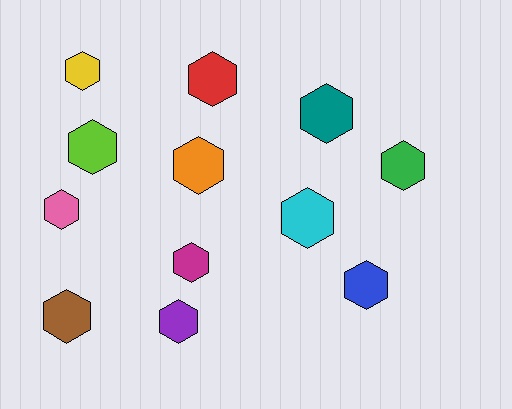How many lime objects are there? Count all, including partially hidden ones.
There is 1 lime object.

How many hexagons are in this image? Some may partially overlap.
There are 12 hexagons.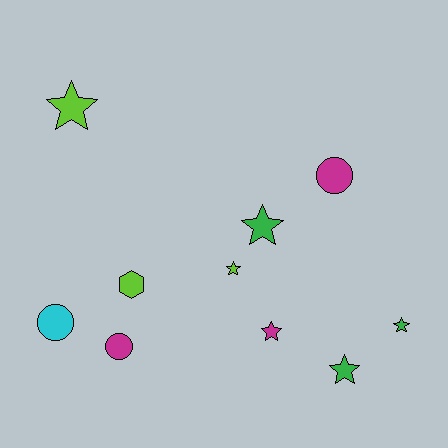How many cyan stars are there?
There are no cyan stars.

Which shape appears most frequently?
Star, with 6 objects.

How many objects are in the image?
There are 10 objects.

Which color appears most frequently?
Lime, with 3 objects.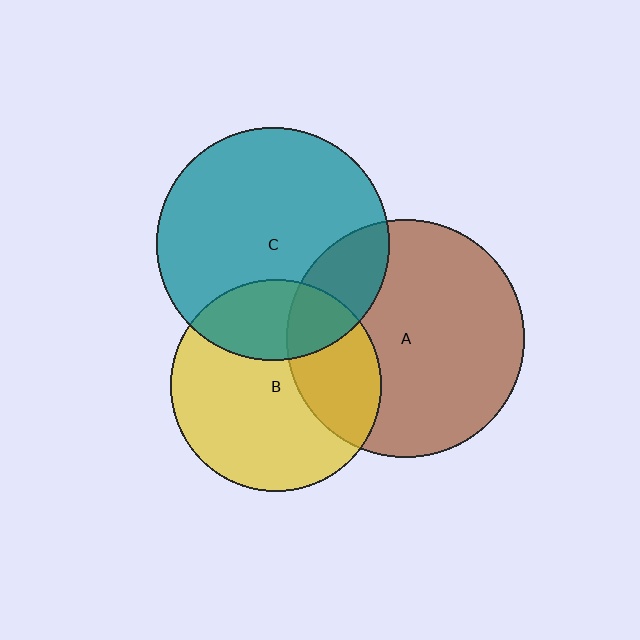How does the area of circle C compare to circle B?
Approximately 1.2 times.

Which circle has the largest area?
Circle A (brown).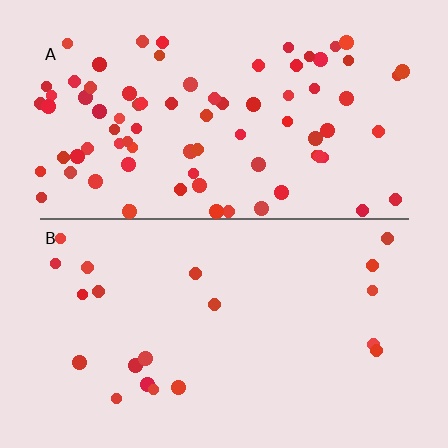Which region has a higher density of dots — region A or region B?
A (the top).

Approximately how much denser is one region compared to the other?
Approximately 4.0× — region A over region B.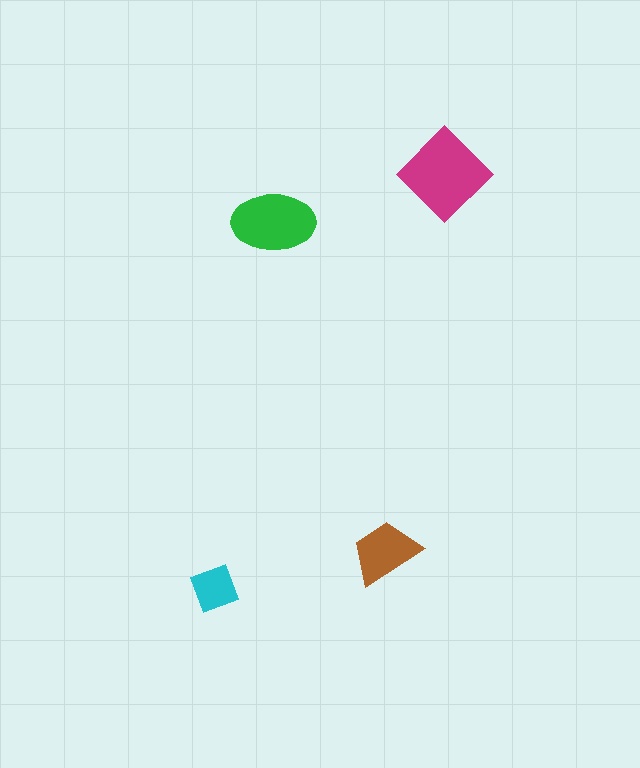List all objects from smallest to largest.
The cyan square, the brown trapezoid, the green ellipse, the magenta diamond.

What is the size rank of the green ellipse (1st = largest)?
2nd.